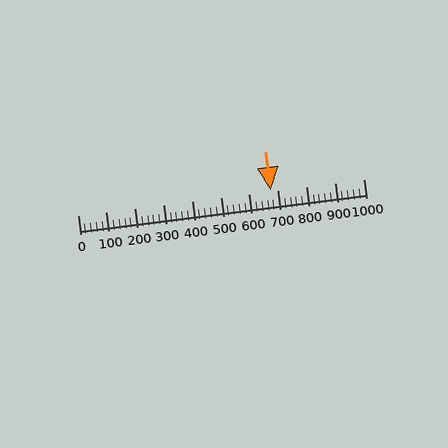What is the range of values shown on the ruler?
The ruler shows values from 0 to 1000.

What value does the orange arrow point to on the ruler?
The orange arrow points to approximately 674.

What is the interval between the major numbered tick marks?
The major tick marks are spaced 100 units apart.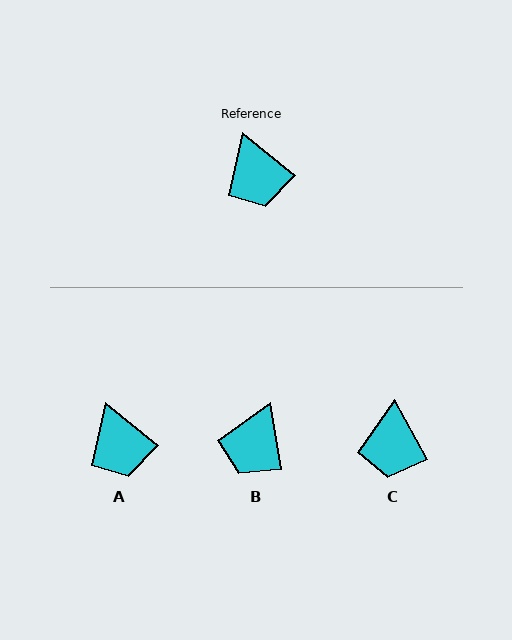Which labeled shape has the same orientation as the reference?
A.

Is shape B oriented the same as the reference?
No, it is off by about 42 degrees.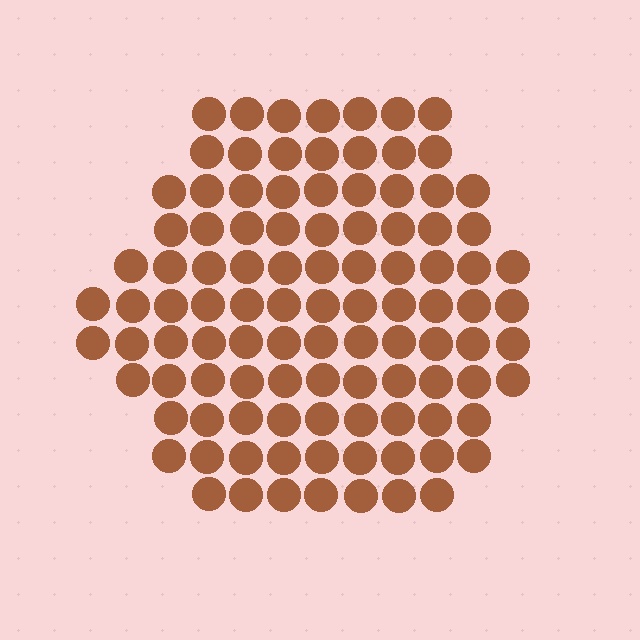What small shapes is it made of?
It is made of small circles.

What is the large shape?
The large shape is a hexagon.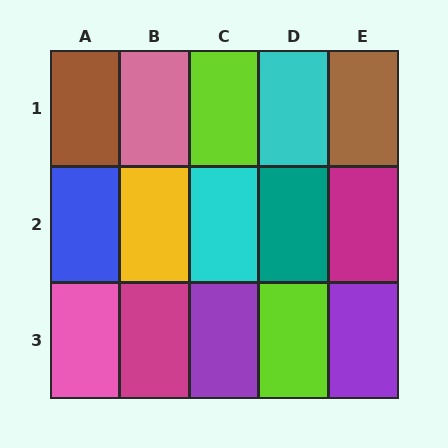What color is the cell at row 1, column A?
Brown.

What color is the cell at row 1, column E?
Brown.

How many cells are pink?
2 cells are pink.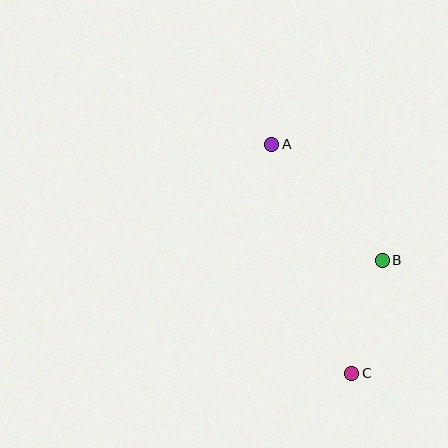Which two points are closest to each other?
Points B and C are closest to each other.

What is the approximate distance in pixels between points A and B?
The distance between A and B is approximately 160 pixels.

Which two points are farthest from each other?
Points A and C are farthest from each other.